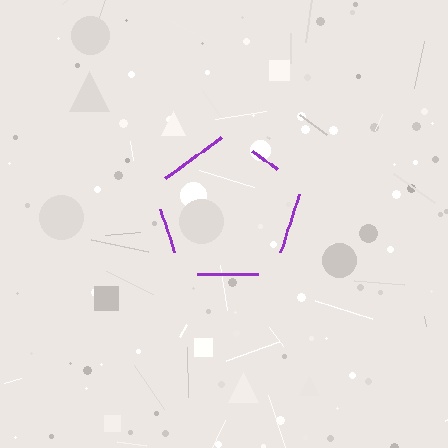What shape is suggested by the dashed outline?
The dashed outline suggests a pentagon.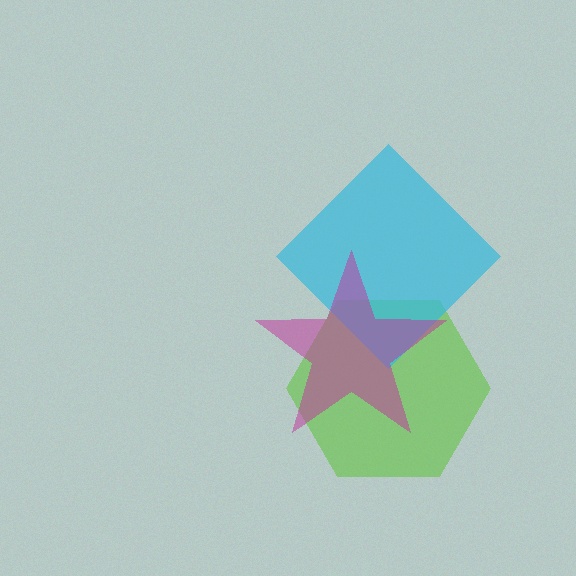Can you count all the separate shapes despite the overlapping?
Yes, there are 3 separate shapes.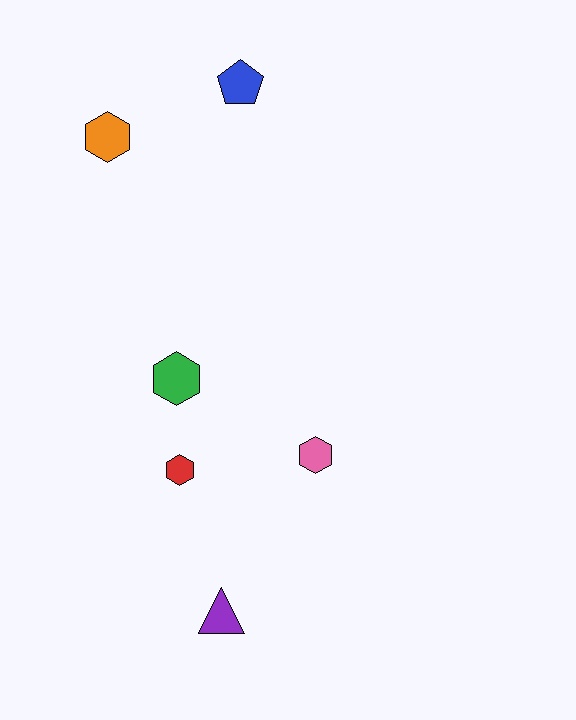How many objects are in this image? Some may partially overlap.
There are 6 objects.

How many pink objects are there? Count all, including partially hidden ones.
There is 1 pink object.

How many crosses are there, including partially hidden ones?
There are no crosses.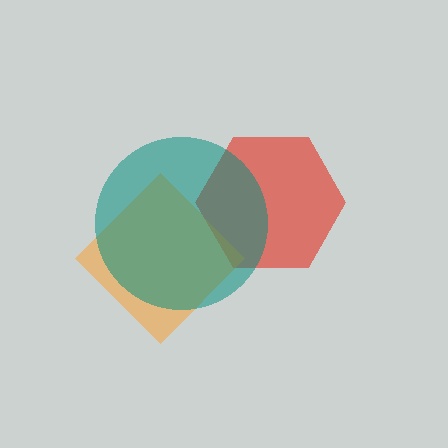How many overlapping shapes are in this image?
There are 3 overlapping shapes in the image.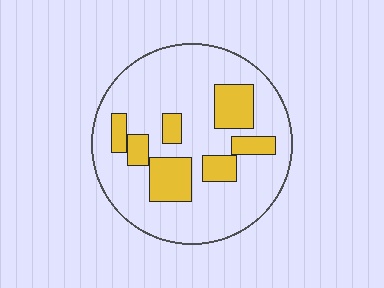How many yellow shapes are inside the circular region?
7.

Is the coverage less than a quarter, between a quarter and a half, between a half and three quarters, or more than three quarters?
Less than a quarter.